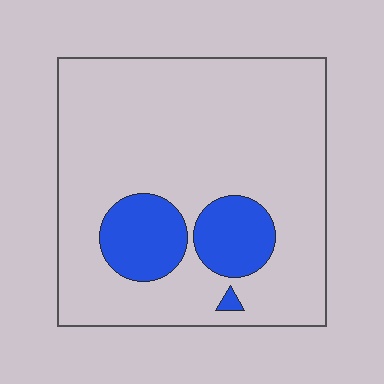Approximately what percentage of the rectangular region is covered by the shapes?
Approximately 15%.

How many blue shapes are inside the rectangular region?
3.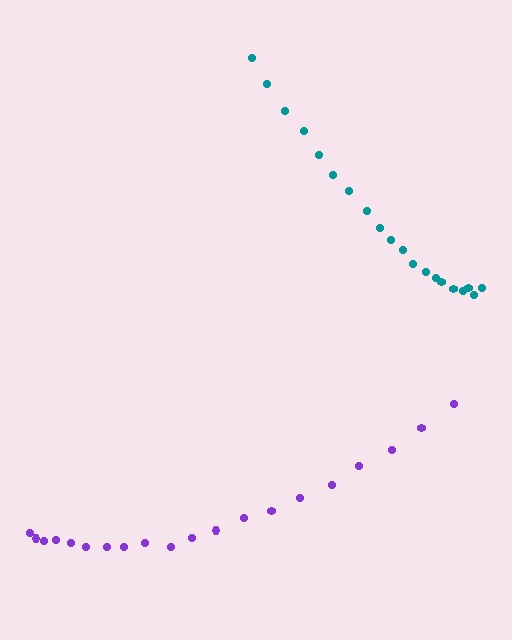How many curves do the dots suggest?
There are 2 distinct paths.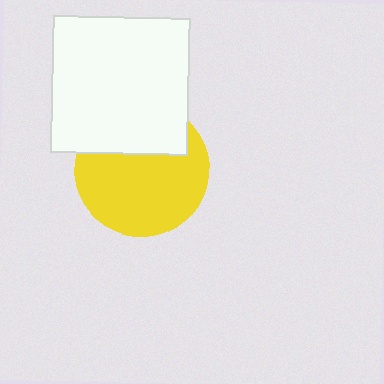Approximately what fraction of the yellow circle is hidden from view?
Roughly 33% of the yellow circle is hidden behind the white square.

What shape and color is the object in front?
The object in front is a white square.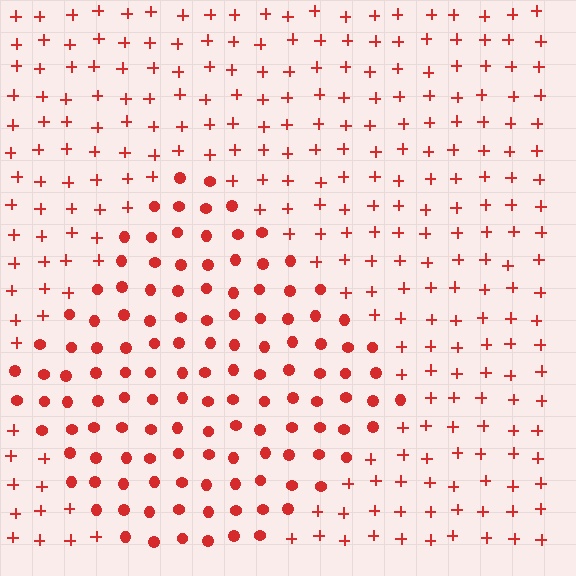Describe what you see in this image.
The image is filled with small red elements arranged in a uniform grid. A diamond-shaped region contains circles, while the surrounding area contains plus signs. The boundary is defined purely by the change in element shape.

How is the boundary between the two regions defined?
The boundary is defined by a change in element shape: circles inside vs. plus signs outside. All elements share the same color and spacing.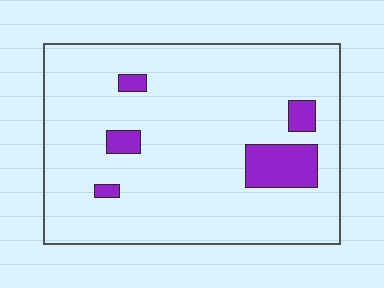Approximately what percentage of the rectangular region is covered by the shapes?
Approximately 10%.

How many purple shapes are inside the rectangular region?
5.